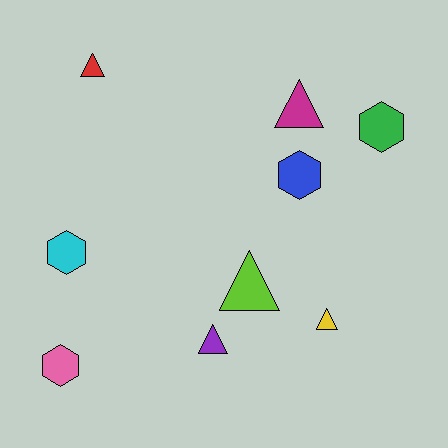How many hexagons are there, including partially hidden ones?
There are 4 hexagons.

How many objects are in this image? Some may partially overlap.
There are 9 objects.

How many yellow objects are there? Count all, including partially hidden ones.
There is 1 yellow object.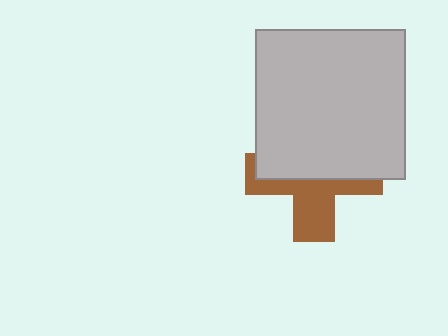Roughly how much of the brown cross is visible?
About half of it is visible (roughly 45%).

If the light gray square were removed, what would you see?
You would see the complete brown cross.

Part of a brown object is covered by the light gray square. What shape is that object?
It is a cross.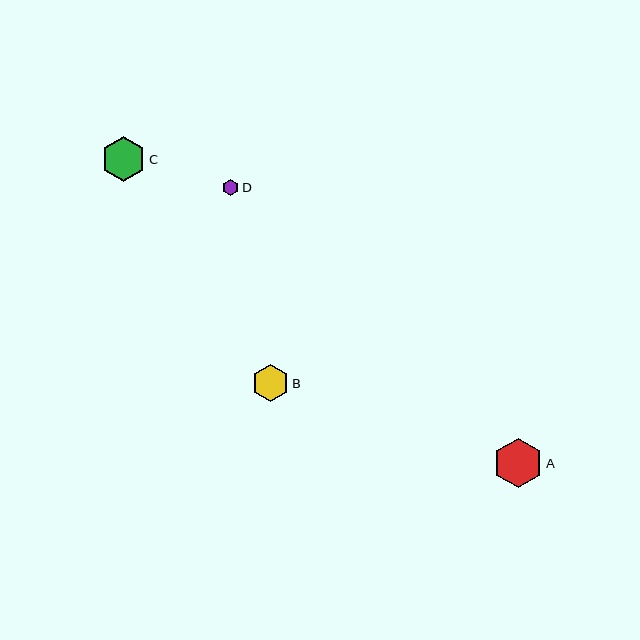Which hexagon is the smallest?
Hexagon D is the smallest with a size of approximately 16 pixels.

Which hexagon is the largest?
Hexagon A is the largest with a size of approximately 50 pixels.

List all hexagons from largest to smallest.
From largest to smallest: A, C, B, D.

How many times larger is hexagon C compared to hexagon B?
Hexagon C is approximately 1.2 times the size of hexagon B.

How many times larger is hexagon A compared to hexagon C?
Hexagon A is approximately 1.1 times the size of hexagon C.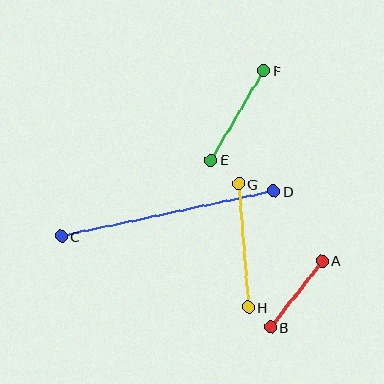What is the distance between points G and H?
The distance is approximately 124 pixels.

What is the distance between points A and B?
The distance is approximately 84 pixels.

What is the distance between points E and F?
The distance is approximately 104 pixels.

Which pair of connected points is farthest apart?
Points C and D are farthest apart.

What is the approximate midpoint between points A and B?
The midpoint is at approximately (297, 294) pixels.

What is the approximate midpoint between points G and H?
The midpoint is at approximately (244, 246) pixels.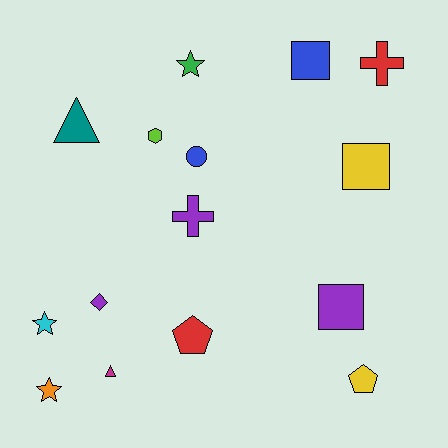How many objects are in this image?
There are 15 objects.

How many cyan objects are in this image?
There is 1 cyan object.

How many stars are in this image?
There are 3 stars.